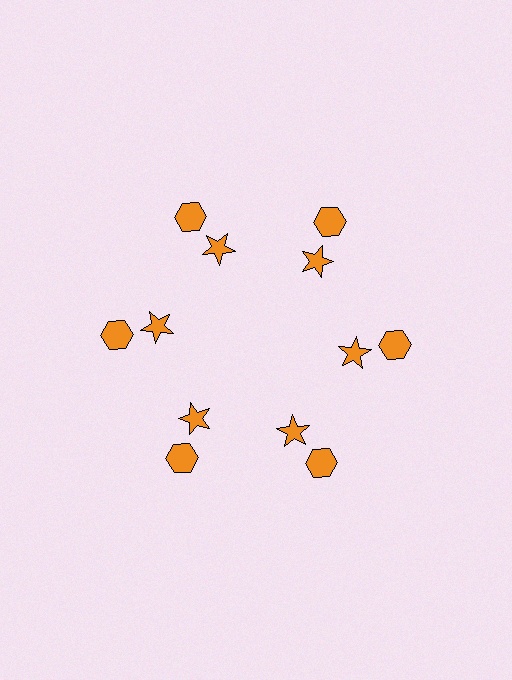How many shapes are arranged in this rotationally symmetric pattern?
There are 12 shapes, arranged in 6 groups of 2.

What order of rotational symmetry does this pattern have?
This pattern has 6-fold rotational symmetry.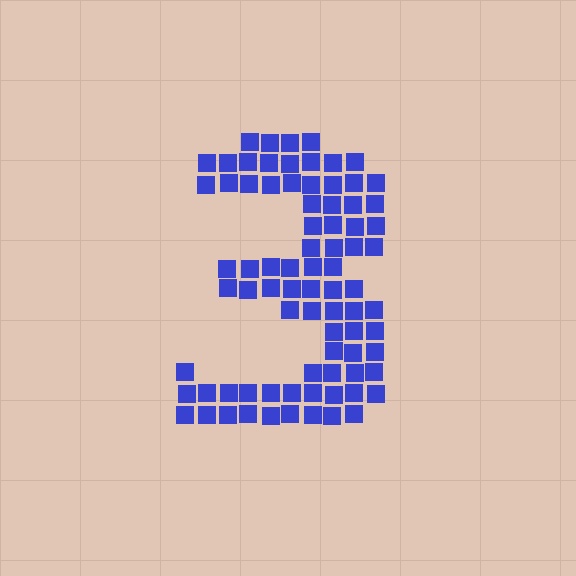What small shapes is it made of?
It is made of small squares.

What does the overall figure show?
The overall figure shows the digit 3.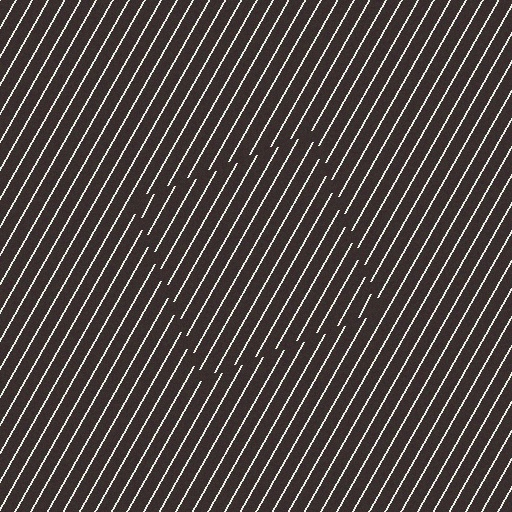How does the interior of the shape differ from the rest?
The interior of the shape contains the same grating, shifted by half a period — the contour is defined by the phase discontinuity where line-ends from the inner and outer gratings abut.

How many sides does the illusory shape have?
4 sides — the line-ends trace a square.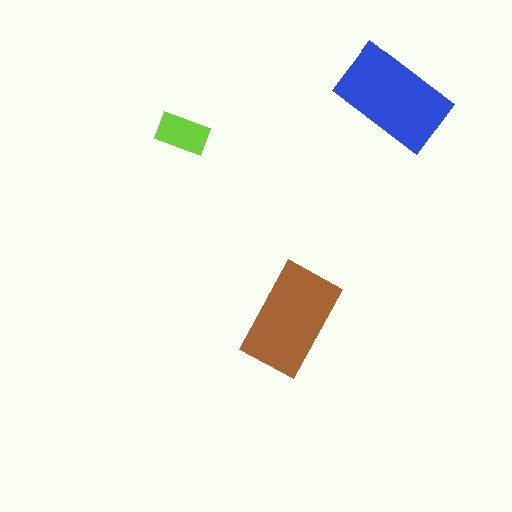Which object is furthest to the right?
The blue rectangle is rightmost.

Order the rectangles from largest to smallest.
the blue one, the brown one, the lime one.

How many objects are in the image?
There are 3 objects in the image.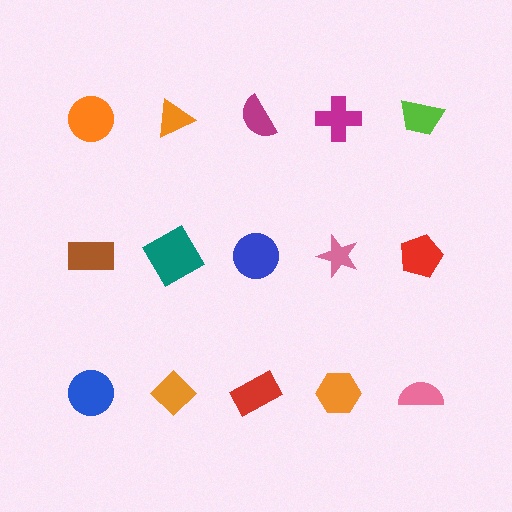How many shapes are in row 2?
5 shapes.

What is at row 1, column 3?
A magenta semicircle.